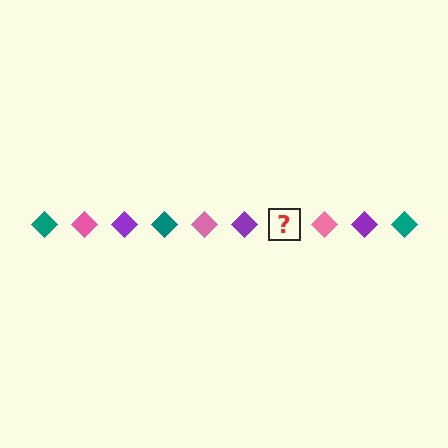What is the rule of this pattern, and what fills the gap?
The rule is that the pattern cycles through teal, pink, purple diamonds. The gap should be filled with a teal diamond.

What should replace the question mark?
The question mark should be replaced with a teal diamond.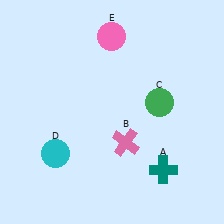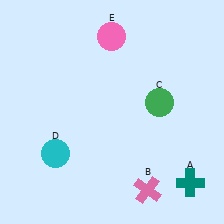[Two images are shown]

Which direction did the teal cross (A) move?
The teal cross (A) moved right.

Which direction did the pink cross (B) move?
The pink cross (B) moved down.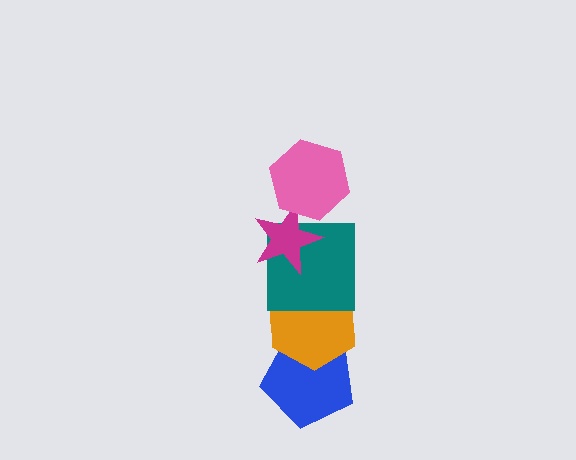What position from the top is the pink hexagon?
The pink hexagon is 1st from the top.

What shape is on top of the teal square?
The magenta star is on top of the teal square.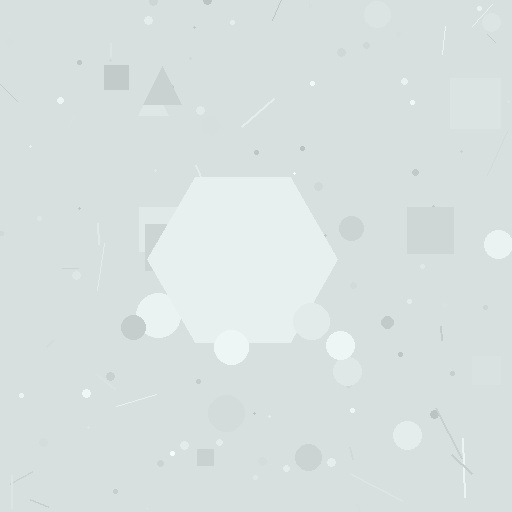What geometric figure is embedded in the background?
A hexagon is embedded in the background.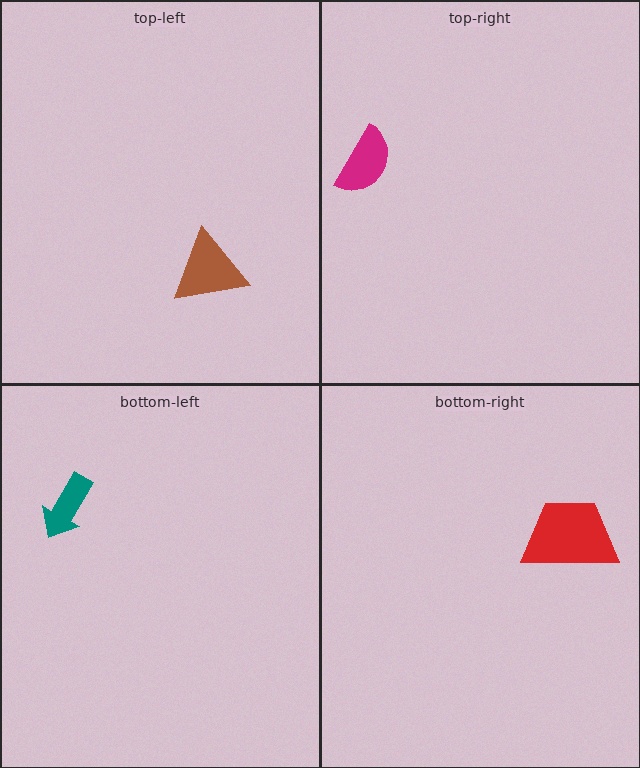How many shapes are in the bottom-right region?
1.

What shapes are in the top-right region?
The magenta semicircle.